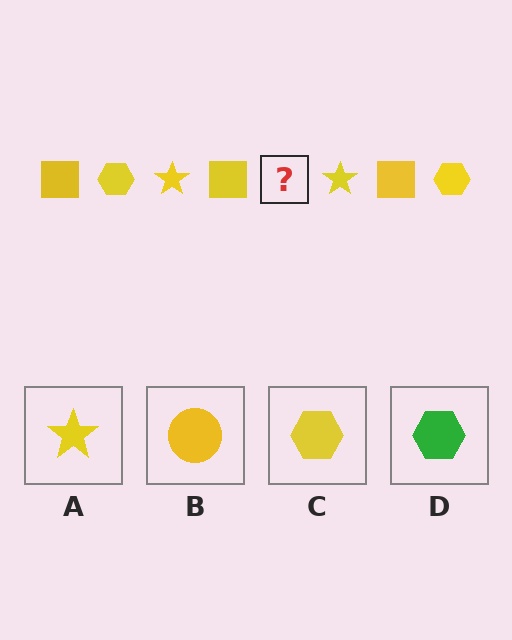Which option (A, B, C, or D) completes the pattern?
C.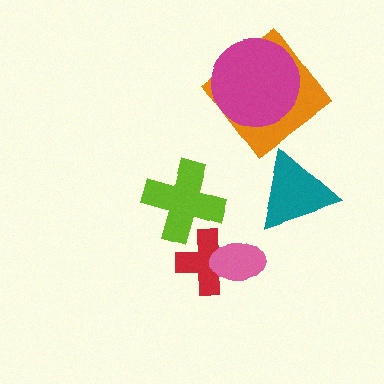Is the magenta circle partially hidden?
No, no other shape covers it.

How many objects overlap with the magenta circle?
1 object overlaps with the magenta circle.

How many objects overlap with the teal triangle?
0 objects overlap with the teal triangle.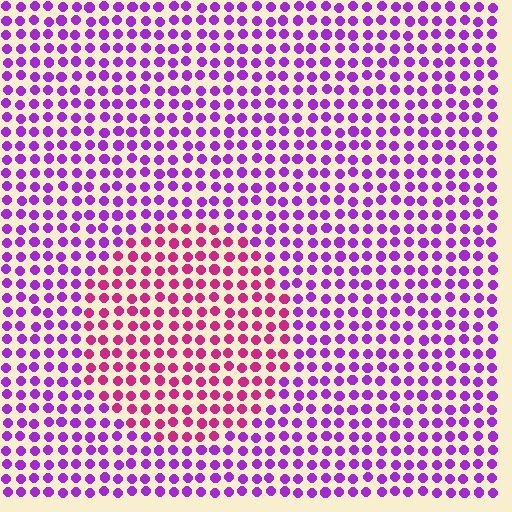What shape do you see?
I see a circle.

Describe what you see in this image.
The image is filled with small purple elements in a uniform arrangement. A circle-shaped region is visible where the elements are tinted to a slightly different hue, forming a subtle color boundary.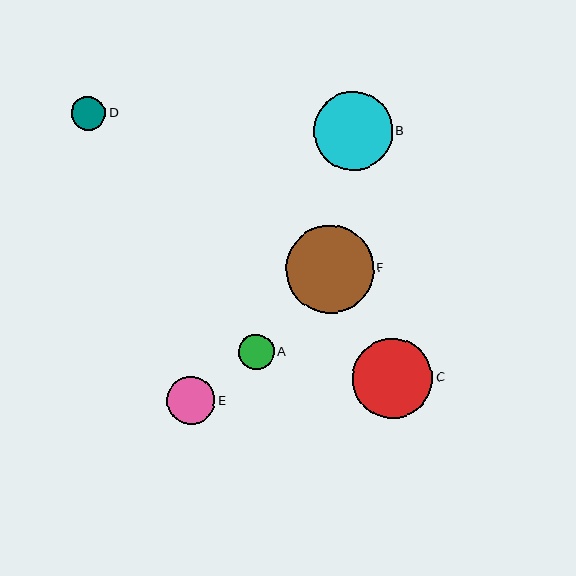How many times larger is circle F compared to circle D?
Circle F is approximately 2.6 times the size of circle D.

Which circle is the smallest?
Circle D is the smallest with a size of approximately 34 pixels.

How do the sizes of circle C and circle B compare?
Circle C and circle B are approximately the same size.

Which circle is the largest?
Circle F is the largest with a size of approximately 88 pixels.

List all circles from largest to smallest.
From largest to smallest: F, C, B, E, A, D.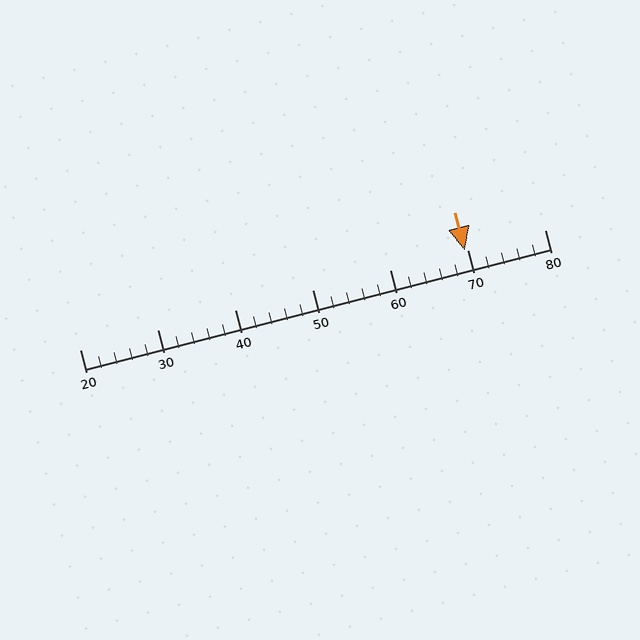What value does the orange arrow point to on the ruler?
The orange arrow points to approximately 70.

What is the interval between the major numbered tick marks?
The major tick marks are spaced 10 units apart.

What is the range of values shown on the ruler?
The ruler shows values from 20 to 80.